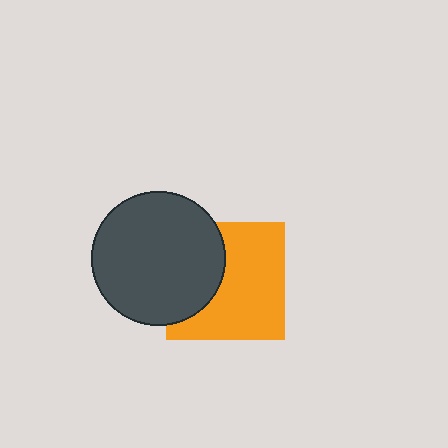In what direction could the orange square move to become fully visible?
The orange square could move right. That would shift it out from behind the dark gray circle entirely.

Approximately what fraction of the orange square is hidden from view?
Roughly 37% of the orange square is hidden behind the dark gray circle.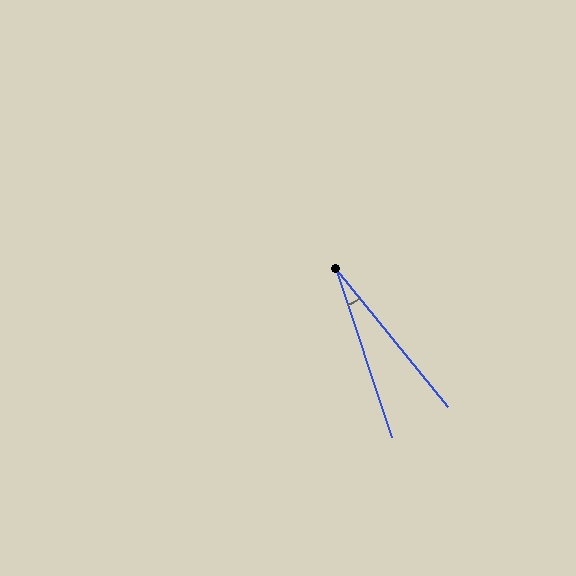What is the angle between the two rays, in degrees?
Approximately 21 degrees.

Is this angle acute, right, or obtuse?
It is acute.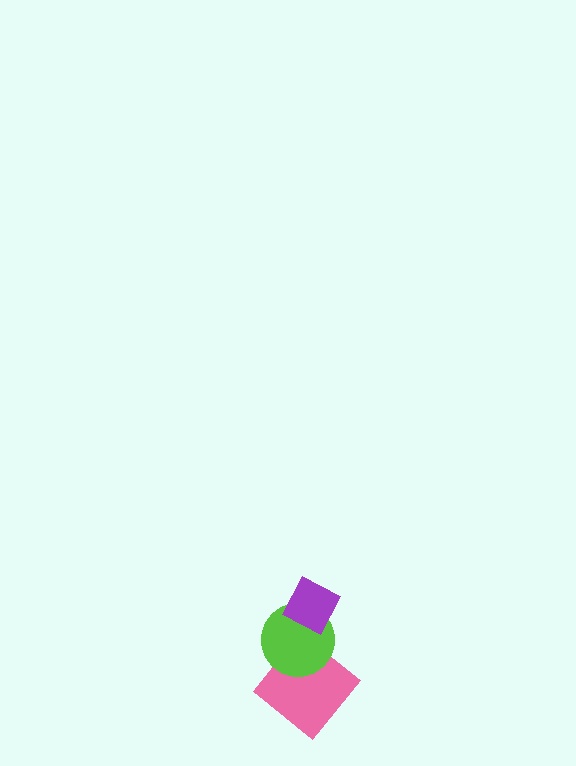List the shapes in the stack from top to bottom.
From top to bottom: the purple diamond, the lime circle, the pink diamond.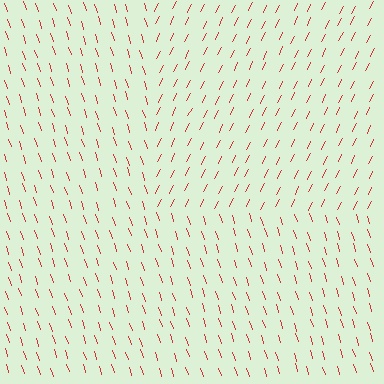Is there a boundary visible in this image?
Yes, there is a texture boundary formed by a change in line orientation.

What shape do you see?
I see a rectangle.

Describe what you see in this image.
The image is filled with small red line segments. A rectangle region in the image has lines oriented differently from the surrounding lines, creating a visible texture boundary.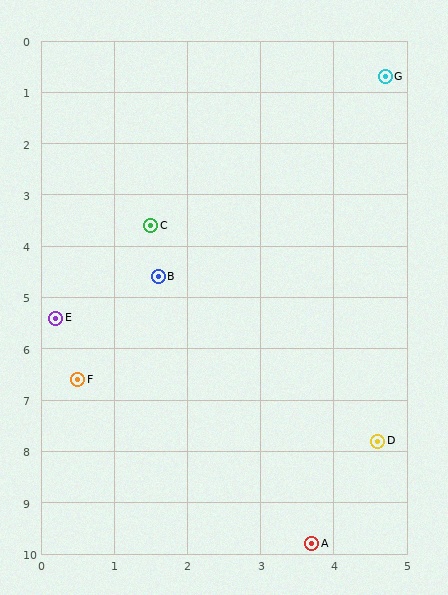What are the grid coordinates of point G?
Point G is at approximately (4.7, 0.7).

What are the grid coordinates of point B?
Point B is at approximately (1.6, 4.6).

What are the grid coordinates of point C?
Point C is at approximately (1.5, 3.6).